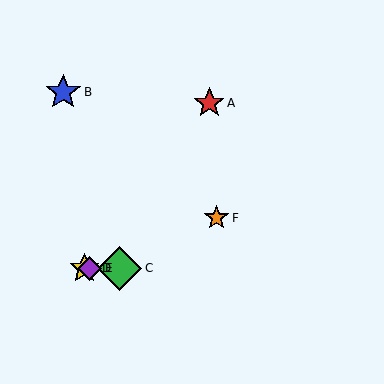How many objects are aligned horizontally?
3 objects (C, D, E) are aligned horizontally.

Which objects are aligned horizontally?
Objects C, D, E are aligned horizontally.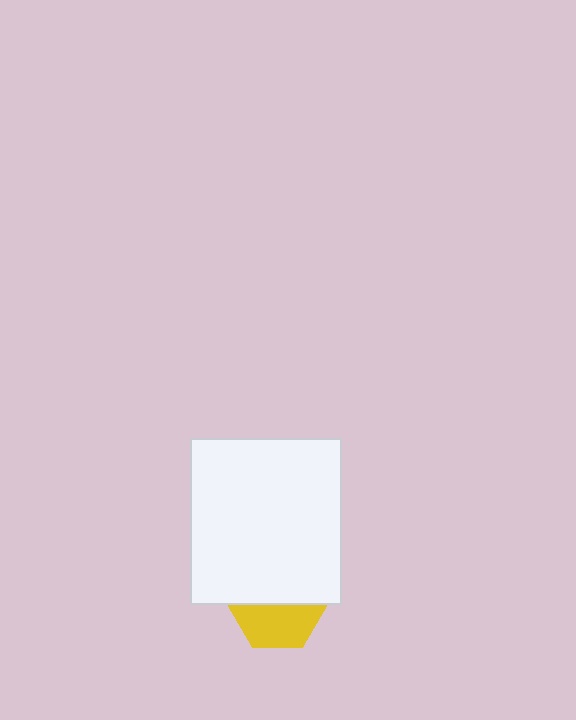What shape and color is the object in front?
The object in front is a white rectangle.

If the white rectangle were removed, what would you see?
You would see the complete yellow hexagon.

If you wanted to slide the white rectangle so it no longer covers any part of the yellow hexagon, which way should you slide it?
Slide it up — that is the most direct way to separate the two shapes.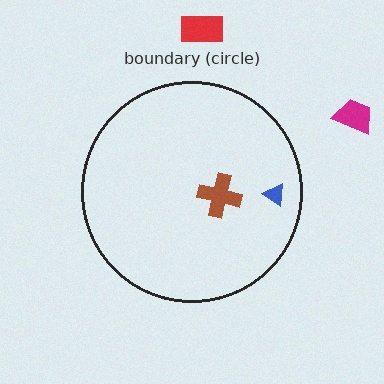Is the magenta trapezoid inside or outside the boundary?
Outside.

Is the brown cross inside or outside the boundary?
Inside.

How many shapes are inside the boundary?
2 inside, 2 outside.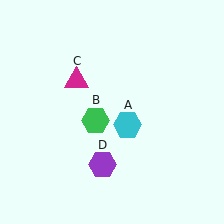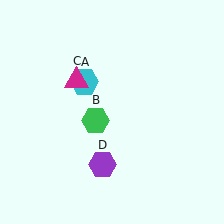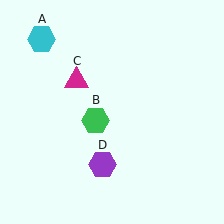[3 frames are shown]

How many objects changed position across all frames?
1 object changed position: cyan hexagon (object A).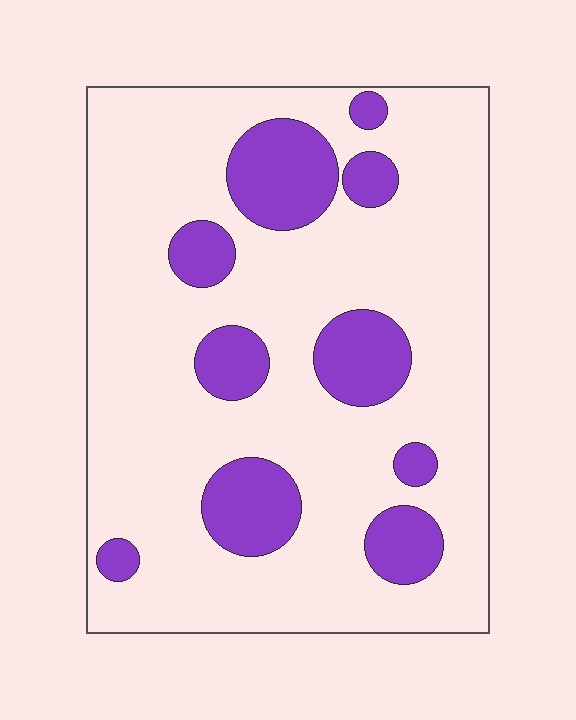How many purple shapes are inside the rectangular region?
10.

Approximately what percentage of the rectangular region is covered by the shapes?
Approximately 20%.